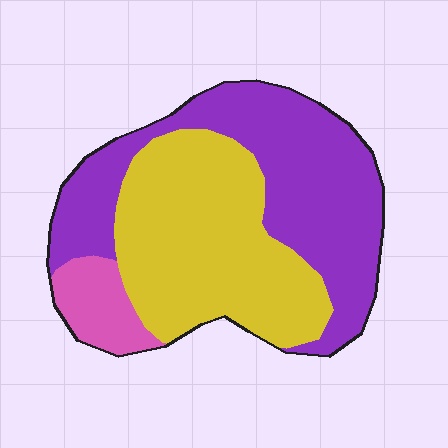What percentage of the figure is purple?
Purple covers 46% of the figure.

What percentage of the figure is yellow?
Yellow covers roughly 45% of the figure.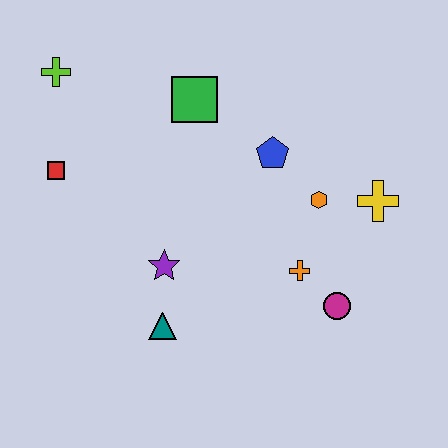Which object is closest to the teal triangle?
The purple star is closest to the teal triangle.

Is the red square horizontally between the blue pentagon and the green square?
No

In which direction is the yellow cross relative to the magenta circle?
The yellow cross is above the magenta circle.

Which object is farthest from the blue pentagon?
The lime cross is farthest from the blue pentagon.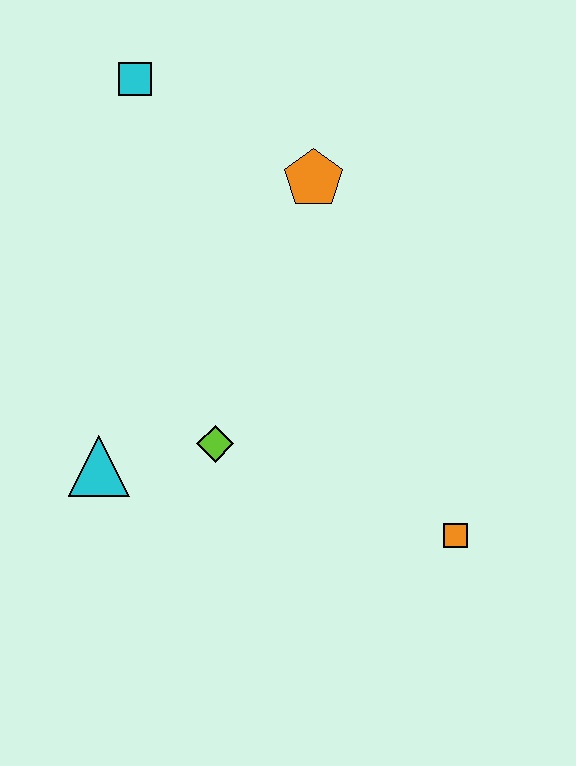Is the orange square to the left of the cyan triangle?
No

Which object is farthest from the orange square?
The cyan square is farthest from the orange square.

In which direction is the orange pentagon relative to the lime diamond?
The orange pentagon is above the lime diamond.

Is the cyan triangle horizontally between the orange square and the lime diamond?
No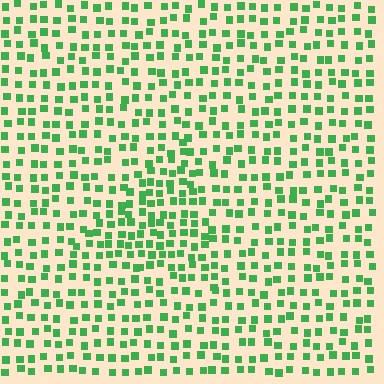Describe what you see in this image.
The image contains small green elements arranged at two different densities. A triangle-shaped region is visible where the elements are more densely packed than the surrounding area.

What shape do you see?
I see a triangle.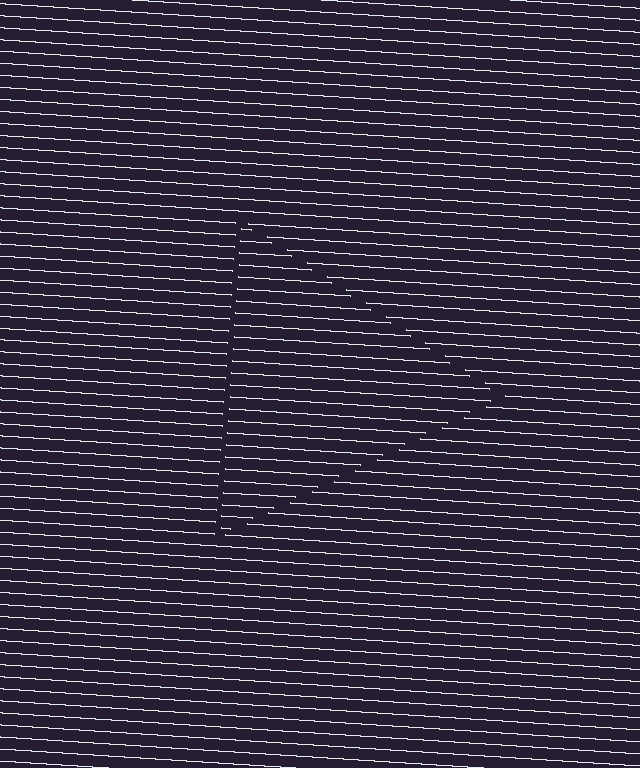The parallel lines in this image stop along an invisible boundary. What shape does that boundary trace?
An illusory triangle. The interior of the shape contains the same grating, shifted by half a period — the contour is defined by the phase discontinuity where line-ends from the inner and outer gratings abut.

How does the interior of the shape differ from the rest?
The interior of the shape contains the same grating, shifted by half a period — the contour is defined by the phase discontinuity where line-ends from the inner and outer gratings abut.